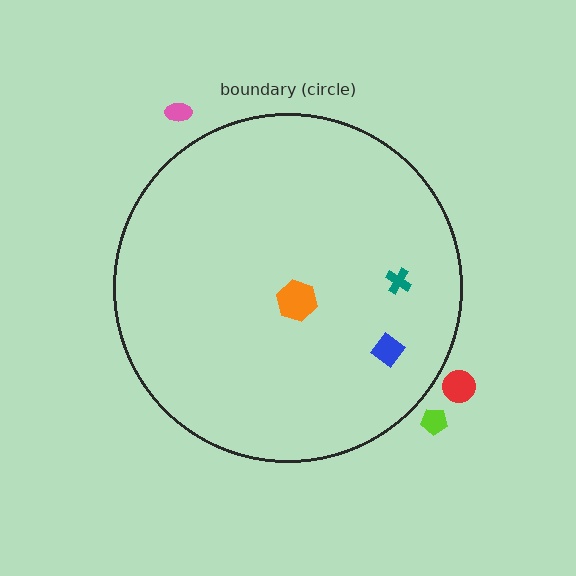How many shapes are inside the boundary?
3 inside, 3 outside.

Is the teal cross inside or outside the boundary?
Inside.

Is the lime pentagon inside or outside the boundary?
Outside.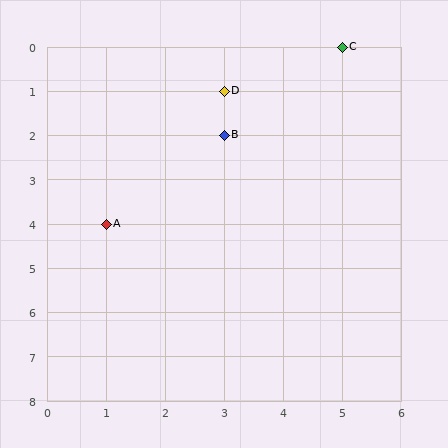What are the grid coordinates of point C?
Point C is at grid coordinates (5, 0).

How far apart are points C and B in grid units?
Points C and B are 2 columns and 2 rows apart (about 2.8 grid units diagonally).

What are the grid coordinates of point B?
Point B is at grid coordinates (3, 2).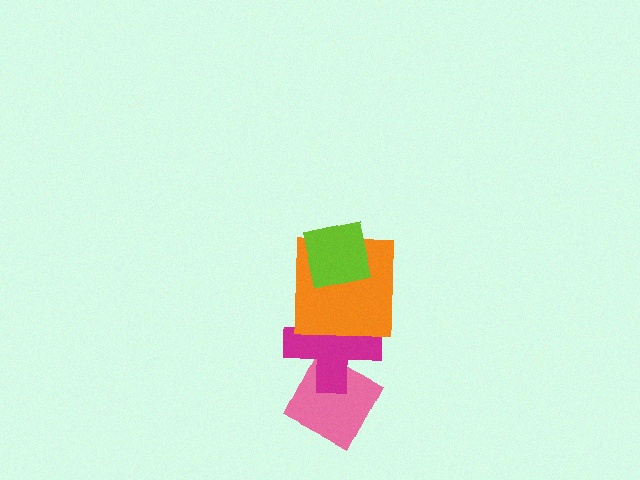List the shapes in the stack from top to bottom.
From top to bottom: the lime square, the orange square, the magenta cross, the pink diamond.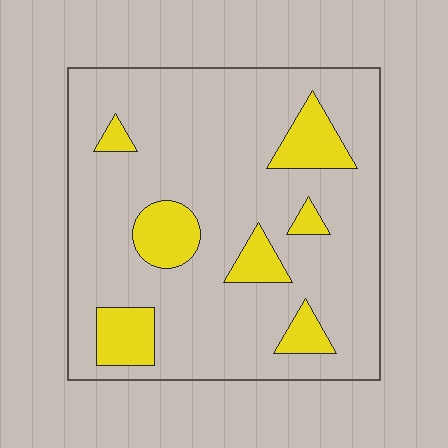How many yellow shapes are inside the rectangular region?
7.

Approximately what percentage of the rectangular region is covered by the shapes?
Approximately 15%.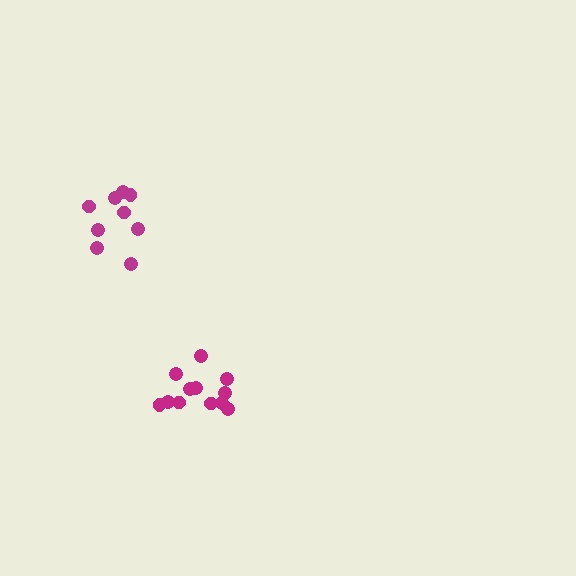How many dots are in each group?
Group 1: 9 dots, Group 2: 12 dots (21 total).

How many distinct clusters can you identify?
There are 2 distinct clusters.